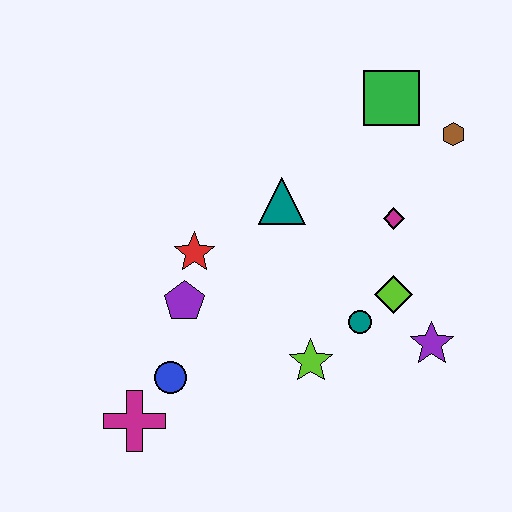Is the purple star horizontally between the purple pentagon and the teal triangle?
No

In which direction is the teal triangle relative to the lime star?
The teal triangle is above the lime star.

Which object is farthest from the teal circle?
The magenta cross is farthest from the teal circle.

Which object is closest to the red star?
The purple pentagon is closest to the red star.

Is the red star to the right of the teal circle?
No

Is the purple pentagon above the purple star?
Yes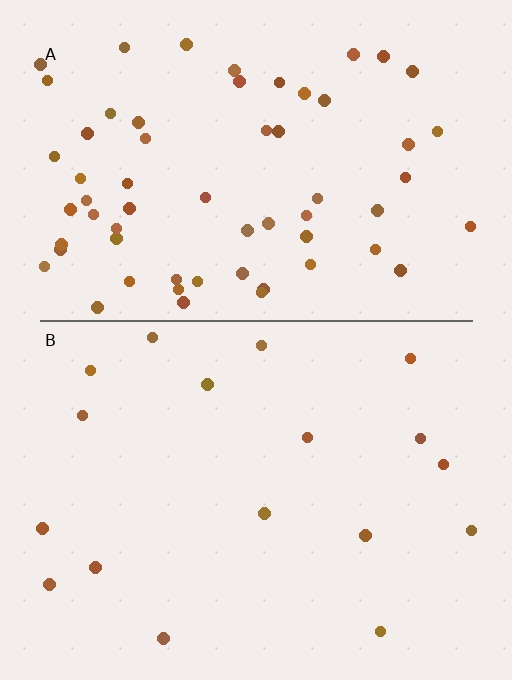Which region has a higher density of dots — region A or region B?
A (the top).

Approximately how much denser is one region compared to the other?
Approximately 3.6× — region A over region B.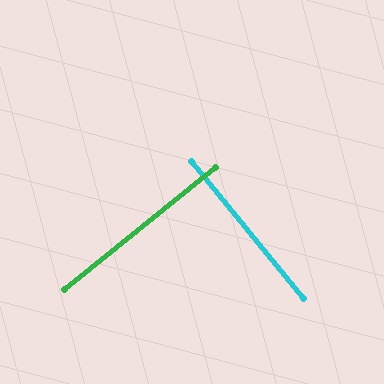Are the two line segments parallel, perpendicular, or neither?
Perpendicular — they meet at approximately 89°.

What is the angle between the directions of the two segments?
Approximately 89 degrees.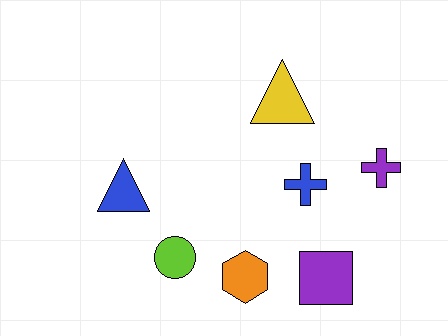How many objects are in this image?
There are 7 objects.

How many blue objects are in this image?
There are 2 blue objects.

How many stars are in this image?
There are no stars.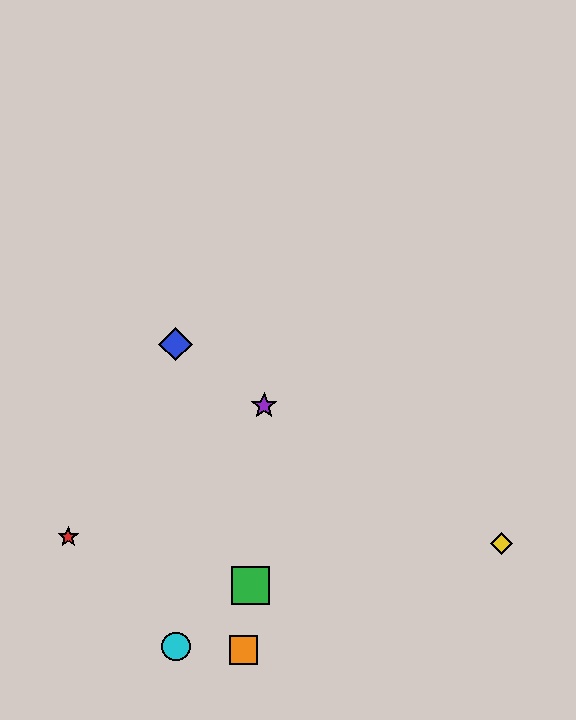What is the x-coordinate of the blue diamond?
The blue diamond is at x≈176.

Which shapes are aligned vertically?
The blue diamond, the cyan circle are aligned vertically.